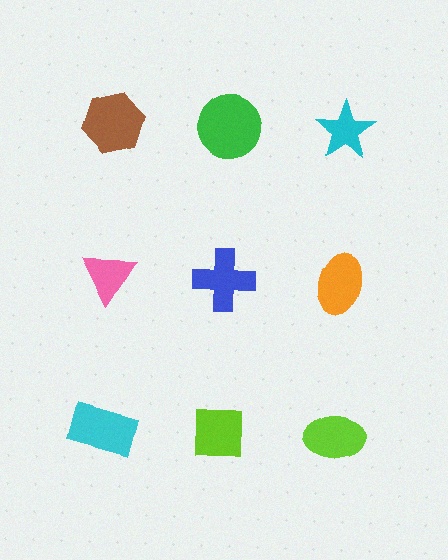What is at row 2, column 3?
An orange ellipse.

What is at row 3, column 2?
A lime square.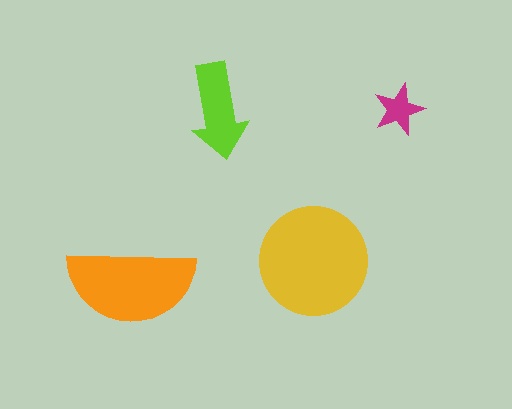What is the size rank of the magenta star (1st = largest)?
4th.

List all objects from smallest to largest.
The magenta star, the lime arrow, the orange semicircle, the yellow circle.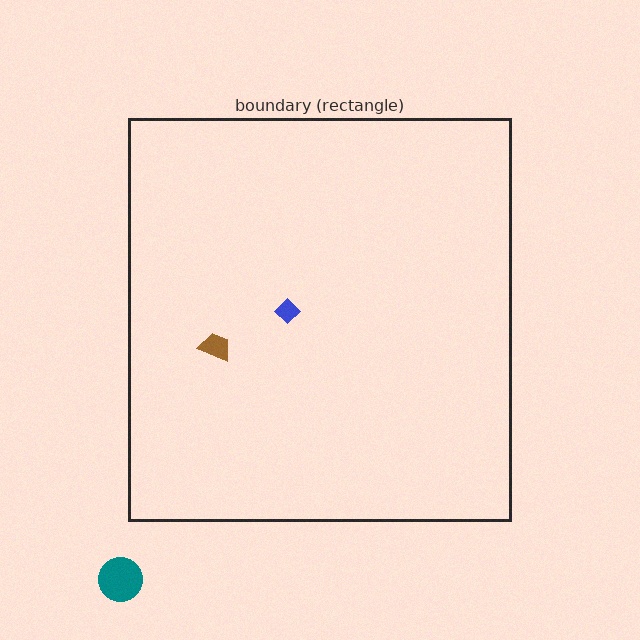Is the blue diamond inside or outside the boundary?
Inside.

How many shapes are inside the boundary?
2 inside, 1 outside.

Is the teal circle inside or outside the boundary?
Outside.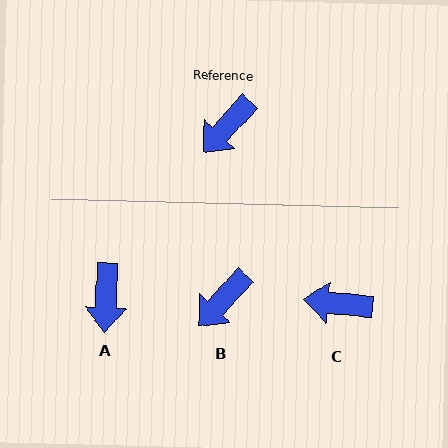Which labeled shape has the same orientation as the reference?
B.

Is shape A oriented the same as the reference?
No, it is off by about 41 degrees.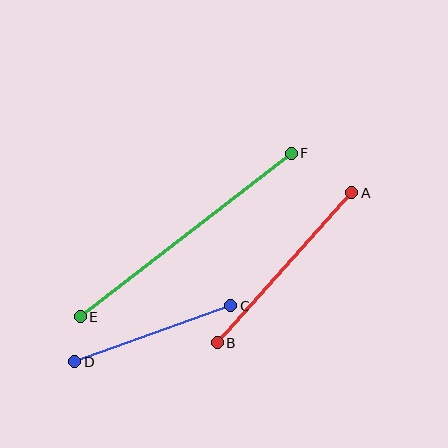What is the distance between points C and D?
The distance is approximately 166 pixels.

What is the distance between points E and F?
The distance is approximately 267 pixels.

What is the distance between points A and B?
The distance is approximately 201 pixels.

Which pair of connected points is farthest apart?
Points E and F are farthest apart.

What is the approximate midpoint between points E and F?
The midpoint is at approximately (186, 235) pixels.